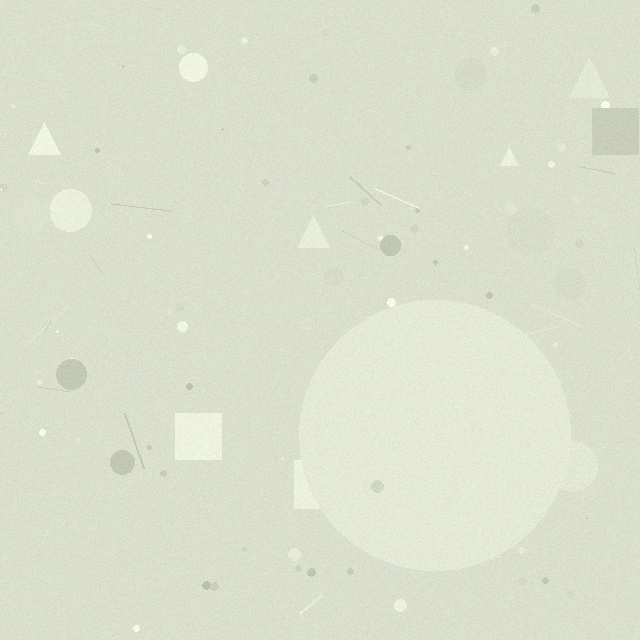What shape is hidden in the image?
A circle is hidden in the image.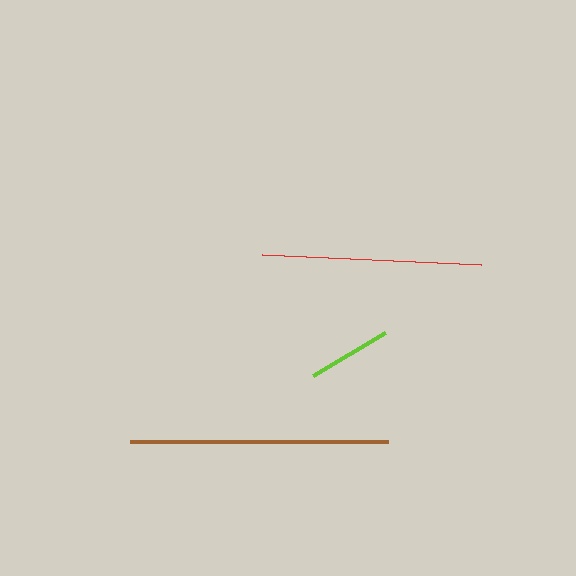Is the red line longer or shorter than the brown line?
The brown line is longer than the red line.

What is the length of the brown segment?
The brown segment is approximately 258 pixels long.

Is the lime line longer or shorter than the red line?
The red line is longer than the lime line.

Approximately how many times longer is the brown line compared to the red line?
The brown line is approximately 1.2 times the length of the red line.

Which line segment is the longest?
The brown line is the longest at approximately 258 pixels.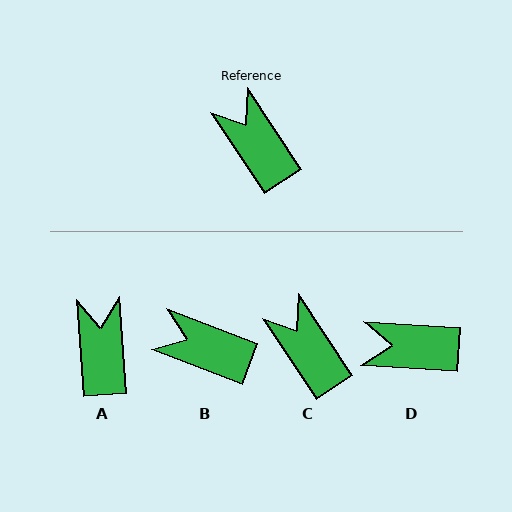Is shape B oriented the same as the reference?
No, it is off by about 35 degrees.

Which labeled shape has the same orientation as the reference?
C.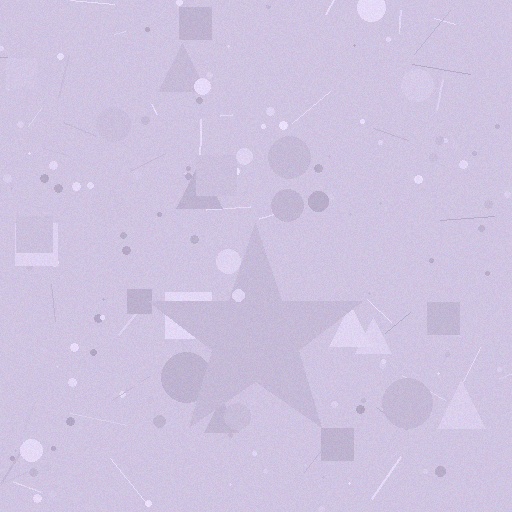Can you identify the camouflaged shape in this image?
The camouflaged shape is a star.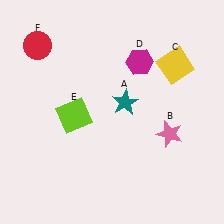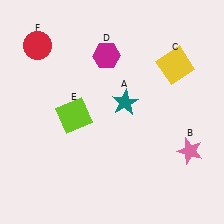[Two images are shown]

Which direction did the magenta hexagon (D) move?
The magenta hexagon (D) moved left.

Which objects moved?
The objects that moved are: the pink star (B), the magenta hexagon (D).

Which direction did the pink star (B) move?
The pink star (B) moved right.